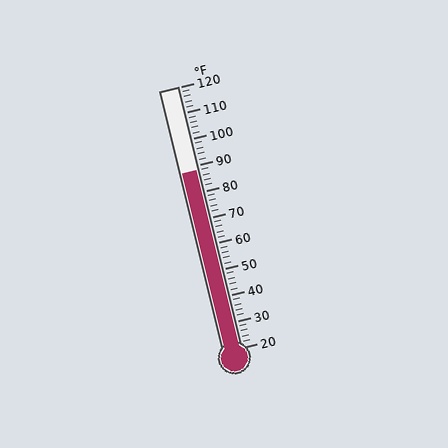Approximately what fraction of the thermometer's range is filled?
The thermometer is filled to approximately 70% of its range.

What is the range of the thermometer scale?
The thermometer scale ranges from 20°F to 120°F.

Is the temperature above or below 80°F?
The temperature is above 80°F.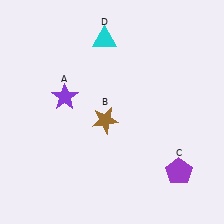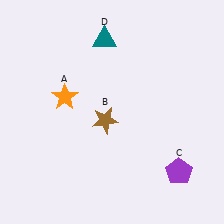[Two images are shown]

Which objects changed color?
A changed from purple to orange. D changed from cyan to teal.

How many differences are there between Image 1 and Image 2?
There are 2 differences between the two images.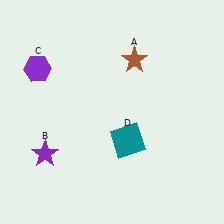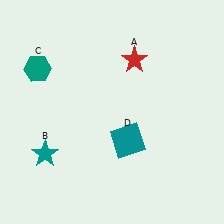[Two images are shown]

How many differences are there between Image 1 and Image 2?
There are 3 differences between the two images.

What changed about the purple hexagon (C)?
In Image 1, C is purple. In Image 2, it changed to teal.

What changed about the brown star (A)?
In Image 1, A is brown. In Image 2, it changed to red.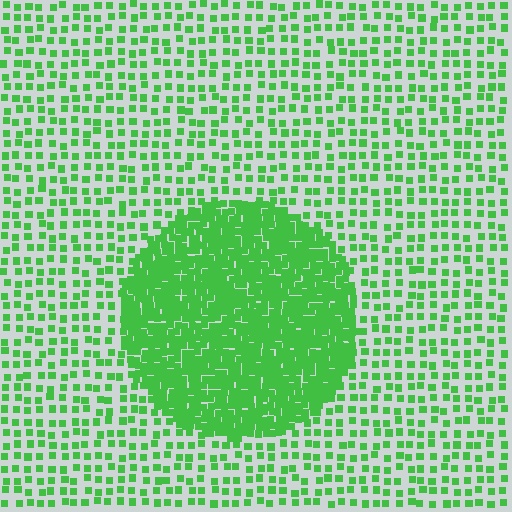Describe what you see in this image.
The image contains small green elements arranged at two different densities. A circle-shaped region is visible where the elements are more densely packed than the surrounding area.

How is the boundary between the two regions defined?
The boundary is defined by a change in element density (approximately 3.0x ratio). All elements are the same color, size, and shape.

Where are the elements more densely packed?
The elements are more densely packed inside the circle boundary.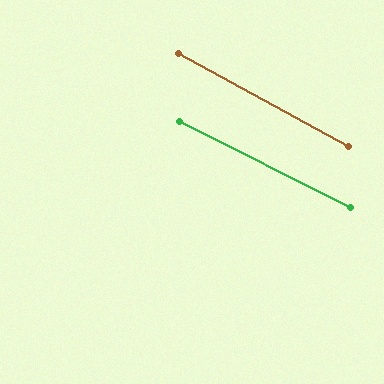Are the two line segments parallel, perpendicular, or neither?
Parallel — their directions differ by only 2.0°.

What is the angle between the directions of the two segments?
Approximately 2 degrees.